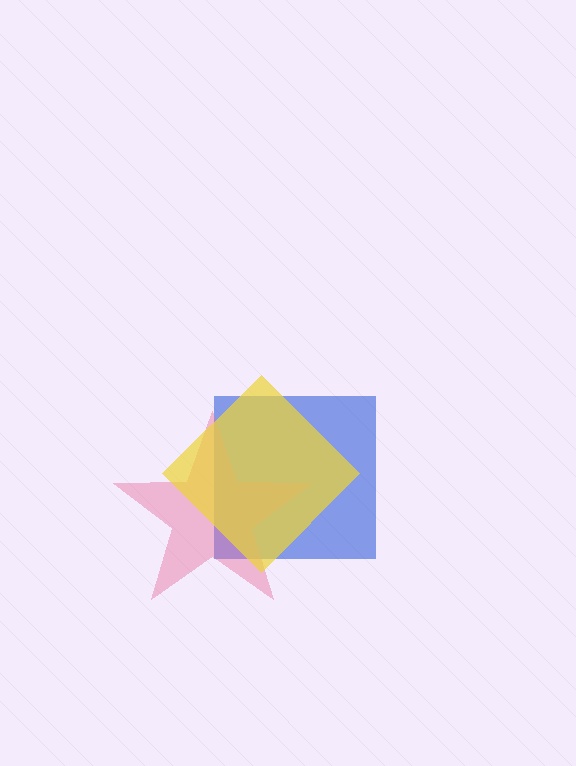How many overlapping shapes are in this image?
There are 3 overlapping shapes in the image.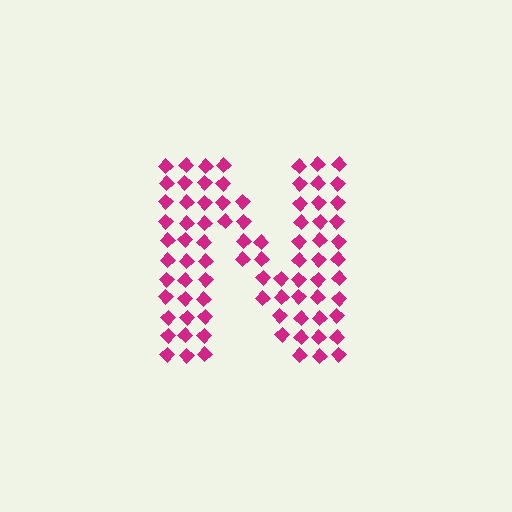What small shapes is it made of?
It is made of small diamonds.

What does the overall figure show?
The overall figure shows the letter N.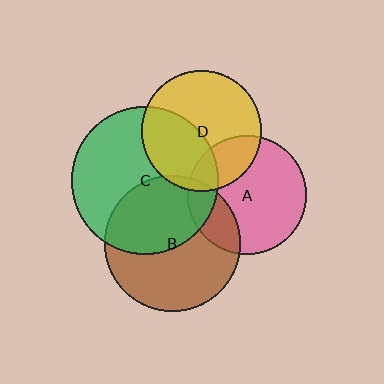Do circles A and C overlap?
Yes.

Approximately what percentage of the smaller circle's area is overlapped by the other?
Approximately 15%.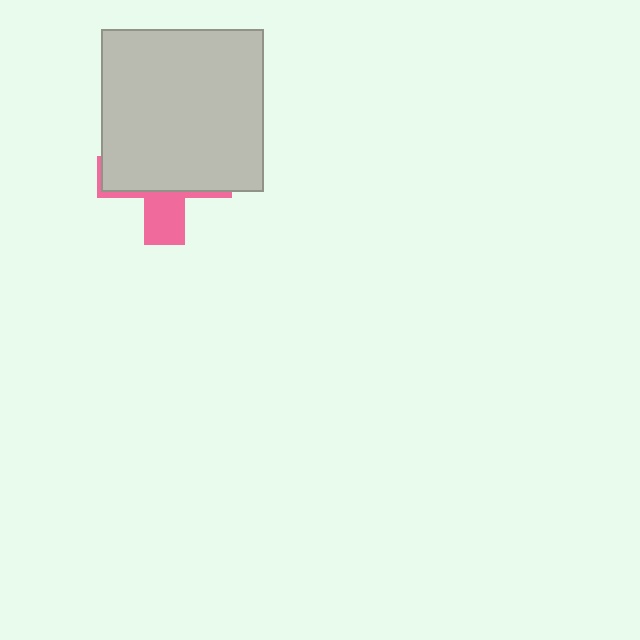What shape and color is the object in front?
The object in front is a light gray square.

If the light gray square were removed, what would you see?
You would see the complete pink cross.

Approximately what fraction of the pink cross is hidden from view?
Roughly 69% of the pink cross is hidden behind the light gray square.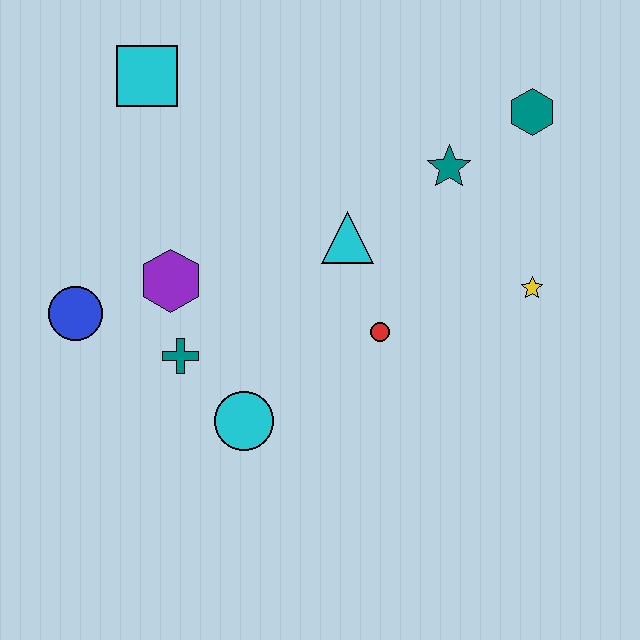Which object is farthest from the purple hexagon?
The teal hexagon is farthest from the purple hexagon.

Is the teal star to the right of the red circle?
Yes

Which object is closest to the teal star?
The teal hexagon is closest to the teal star.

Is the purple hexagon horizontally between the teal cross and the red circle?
No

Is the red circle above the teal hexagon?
No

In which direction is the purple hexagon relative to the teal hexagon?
The purple hexagon is to the left of the teal hexagon.